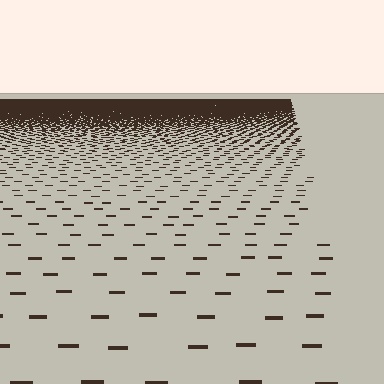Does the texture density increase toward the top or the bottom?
Density increases toward the top.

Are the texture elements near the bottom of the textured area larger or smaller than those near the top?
Larger. Near the bottom, elements are closer to the viewer and appear at a bigger on-screen size.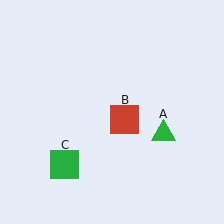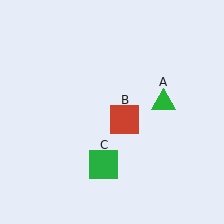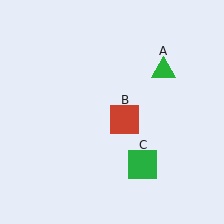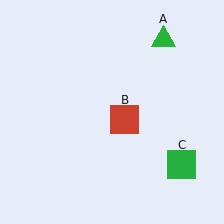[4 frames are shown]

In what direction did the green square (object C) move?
The green square (object C) moved right.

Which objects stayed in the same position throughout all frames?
Red square (object B) remained stationary.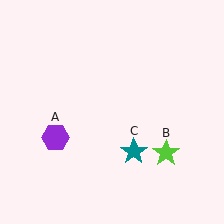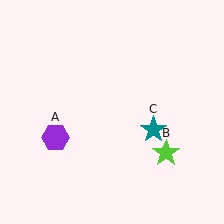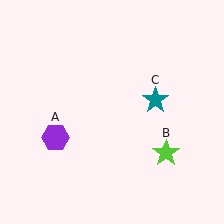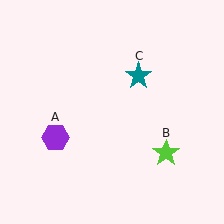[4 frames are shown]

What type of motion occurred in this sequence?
The teal star (object C) rotated counterclockwise around the center of the scene.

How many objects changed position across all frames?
1 object changed position: teal star (object C).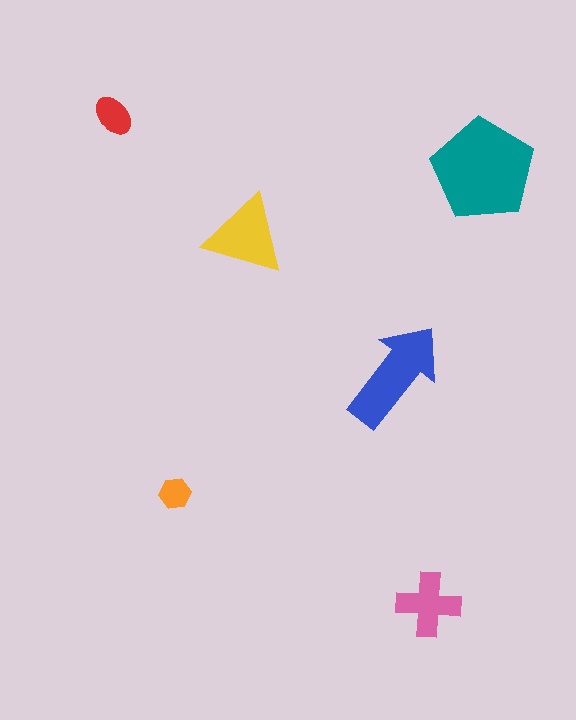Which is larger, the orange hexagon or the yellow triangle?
The yellow triangle.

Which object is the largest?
The teal pentagon.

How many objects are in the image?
There are 6 objects in the image.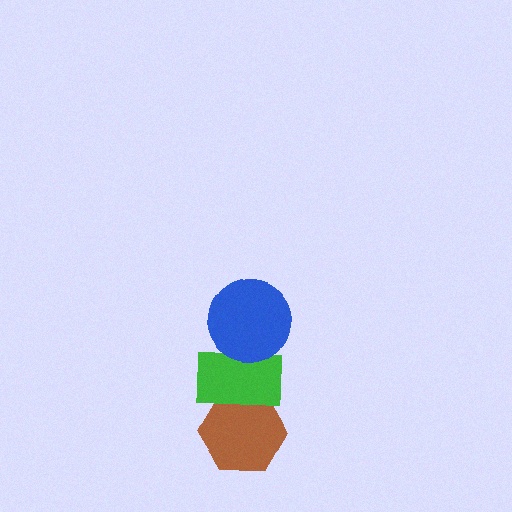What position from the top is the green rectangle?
The green rectangle is 2nd from the top.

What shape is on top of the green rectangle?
The blue circle is on top of the green rectangle.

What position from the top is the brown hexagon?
The brown hexagon is 3rd from the top.